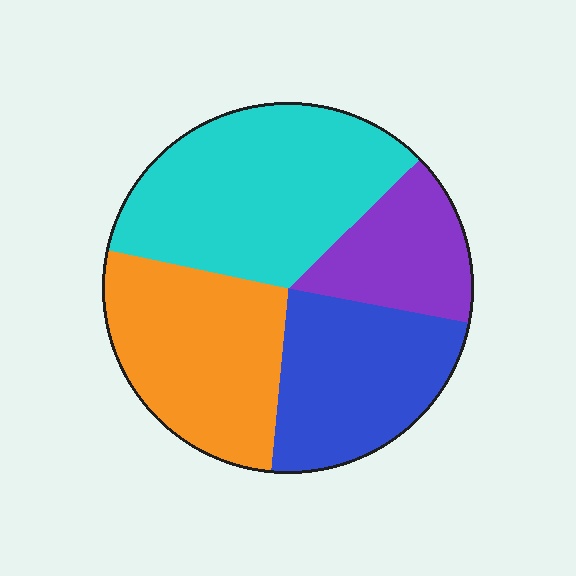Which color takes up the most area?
Cyan, at roughly 35%.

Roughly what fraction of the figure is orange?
Orange takes up between a quarter and a half of the figure.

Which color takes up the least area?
Purple, at roughly 15%.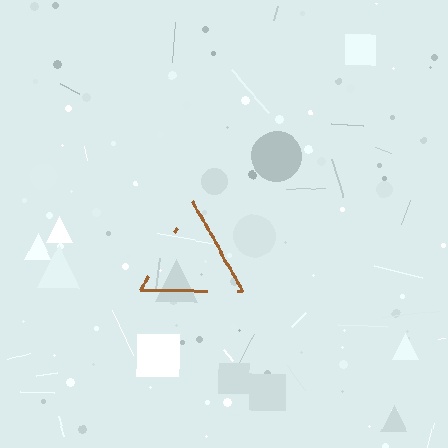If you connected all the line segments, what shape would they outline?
They would outline a triangle.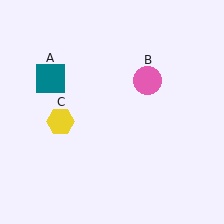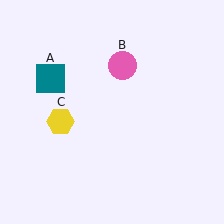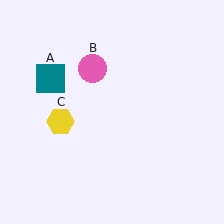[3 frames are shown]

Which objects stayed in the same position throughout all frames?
Teal square (object A) and yellow hexagon (object C) remained stationary.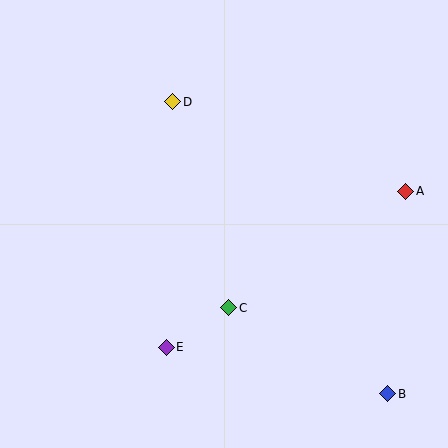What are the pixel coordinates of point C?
Point C is at (229, 308).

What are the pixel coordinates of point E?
Point E is at (166, 347).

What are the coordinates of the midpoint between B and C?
The midpoint between B and C is at (308, 351).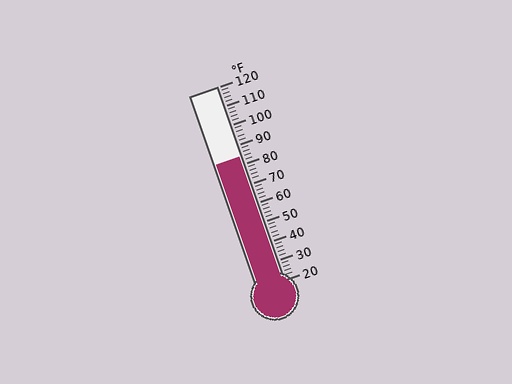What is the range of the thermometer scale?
The thermometer scale ranges from 20°F to 120°F.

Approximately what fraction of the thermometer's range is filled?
The thermometer is filled to approximately 65% of its range.